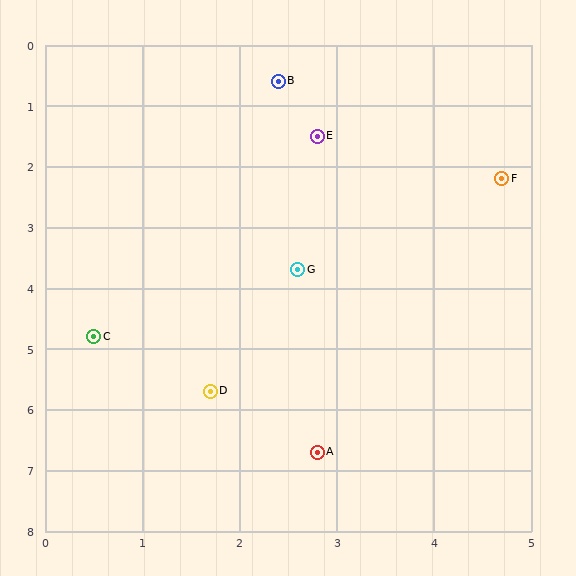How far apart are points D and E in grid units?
Points D and E are about 4.3 grid units apart.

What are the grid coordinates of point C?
Point C is at approximately (0.5, 4.8).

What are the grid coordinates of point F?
Point F is at approximately (4.7, 2.2).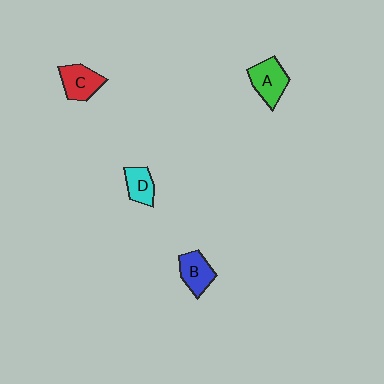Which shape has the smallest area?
Shape D (cyan).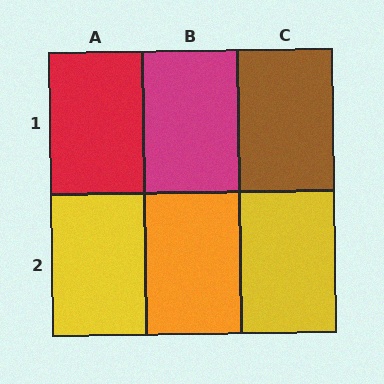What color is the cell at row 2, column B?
Orange.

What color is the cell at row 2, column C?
Yellow.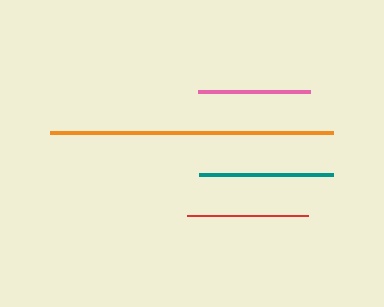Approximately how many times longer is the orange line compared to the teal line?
The orange line is approximately 2.1 times the length of the teal line.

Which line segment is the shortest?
The pink line is the shortest at approximately 111 pixels.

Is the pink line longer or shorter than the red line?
The red line is longer than the pink line.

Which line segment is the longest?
The orange line is the longest at approximately 284 pixels.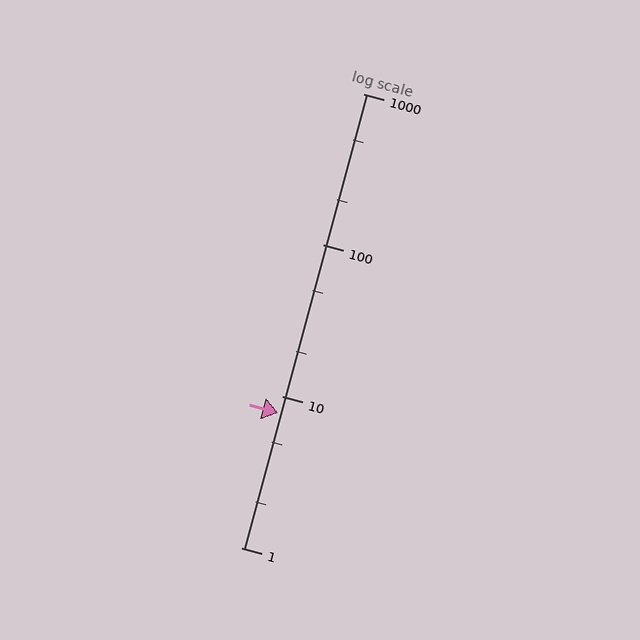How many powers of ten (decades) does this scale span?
The scale spans 3 decades, from 1 to 1000.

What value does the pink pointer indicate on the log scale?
The pointer indicates approximately 7.8.